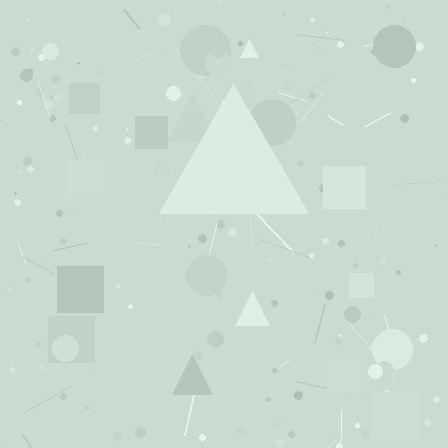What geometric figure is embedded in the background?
A triangle is embedded in the background.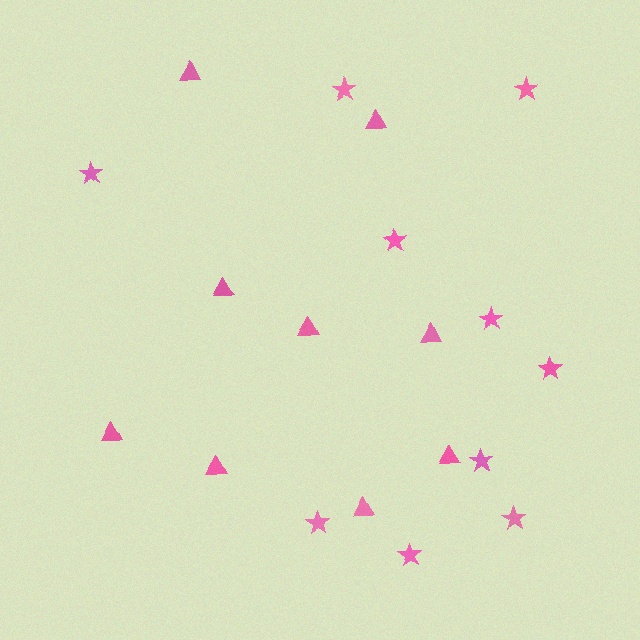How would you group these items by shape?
There are 2 groups: one group of triangles (9) and one group of stars (10).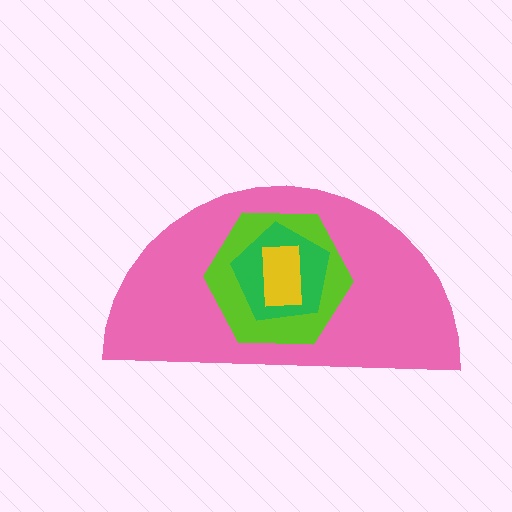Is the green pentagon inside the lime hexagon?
Yes.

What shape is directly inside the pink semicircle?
The lime hexagon.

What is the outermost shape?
The pink semicircle.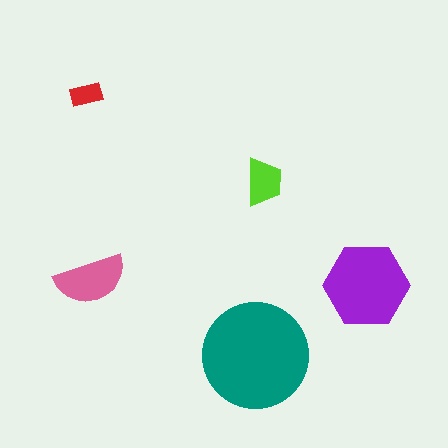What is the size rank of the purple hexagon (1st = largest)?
2nd.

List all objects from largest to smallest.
The teal circle, the purple hexagon, the pink semicircle, the lime trapezoid, the red rectangle.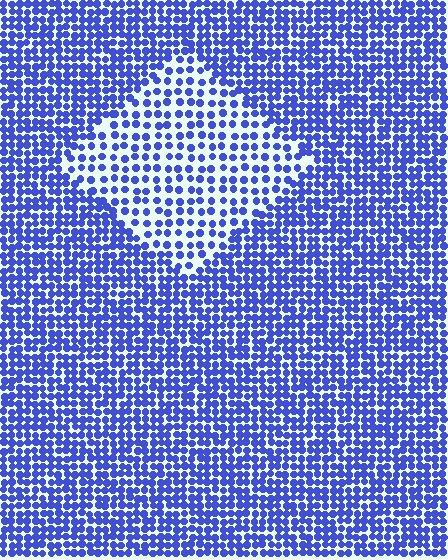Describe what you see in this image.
The image contains small blue elements arranged at two different densities. A diamond-shaped region is visible where the elements are less densely packed than the surrounding area.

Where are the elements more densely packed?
The elements are more densely packed outside the diamond boundary.